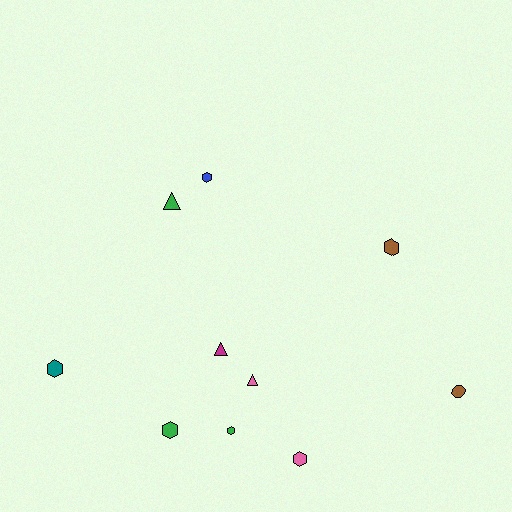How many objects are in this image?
There are 10 objects.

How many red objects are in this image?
There are no red objects.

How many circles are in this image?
There is 1 circle.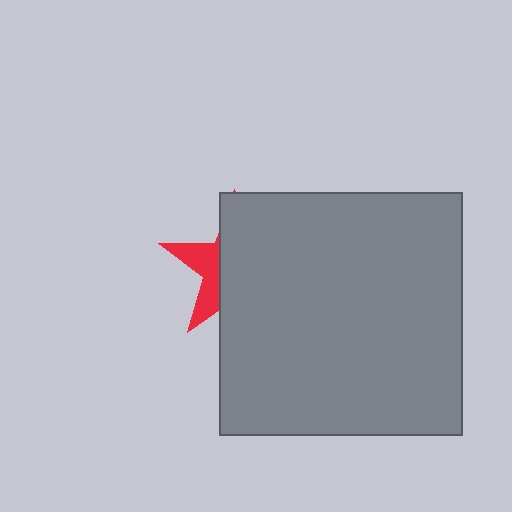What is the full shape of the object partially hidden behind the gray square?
The partially hidden object is a red star.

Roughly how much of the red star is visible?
A small part of it is visible (roughly 31%).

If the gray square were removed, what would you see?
You would see the complete red star.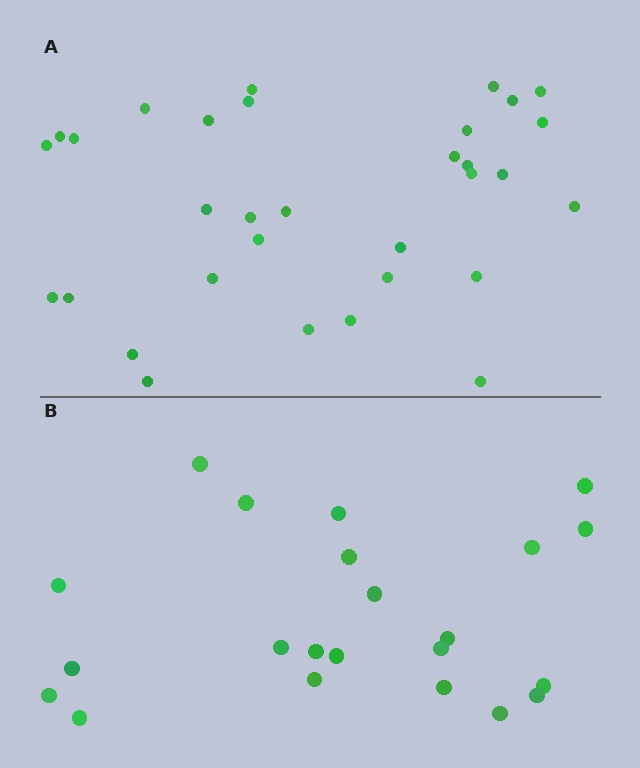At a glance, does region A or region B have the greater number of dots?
Region A (the top region) has more dots.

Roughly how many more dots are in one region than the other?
Region A has roughly 10 or so more dots than region B.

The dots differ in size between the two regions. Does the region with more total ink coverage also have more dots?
No. Region B has more total ink coverage because its dots are larger, but region A actually contains more individual dots. Total area can be misleading — the number of items is what matters here.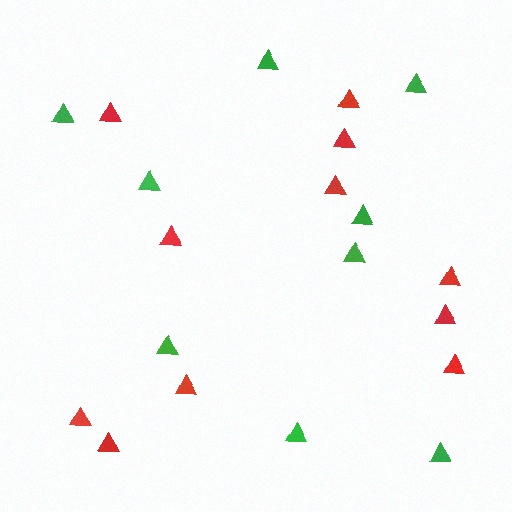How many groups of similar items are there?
There are 2 groups: one group of red triangles (11) and one group of green triangles (9).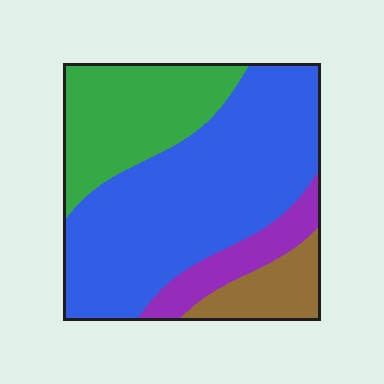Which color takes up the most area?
Blue, at roughly 55%.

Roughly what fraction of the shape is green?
Green takes up between a sixth and a third of the shape.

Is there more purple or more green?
Green.